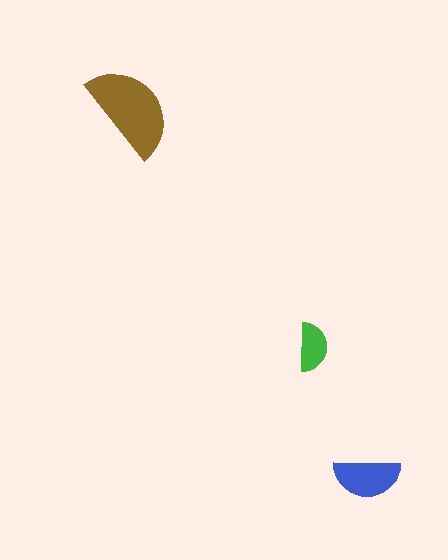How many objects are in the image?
There are 3 objects in the image.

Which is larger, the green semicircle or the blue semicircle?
The blue one.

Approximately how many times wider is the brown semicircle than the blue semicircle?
About 1.5 times wider.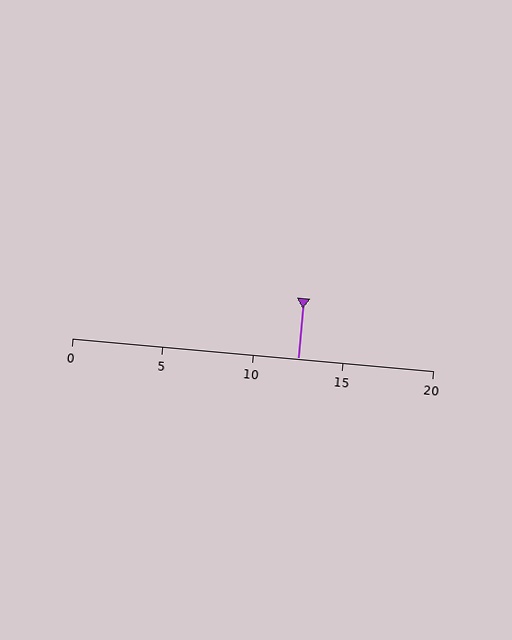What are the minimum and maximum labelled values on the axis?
The axis runs from 0 to 20.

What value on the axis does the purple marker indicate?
The marker indicates approximately 12.5.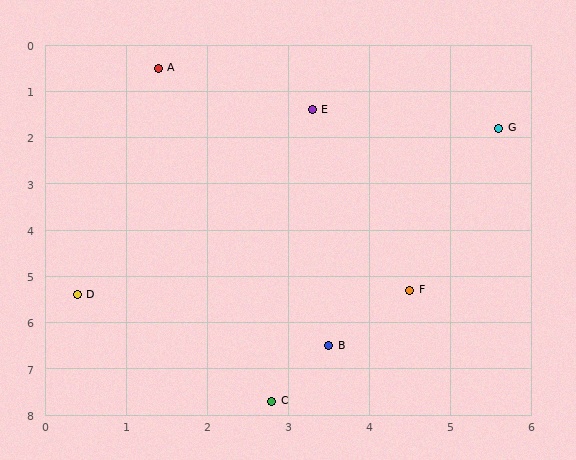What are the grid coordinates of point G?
Point G is at approximately (5.6, 1.8).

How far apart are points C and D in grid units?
Points C and D are about 3.3 grid units apart.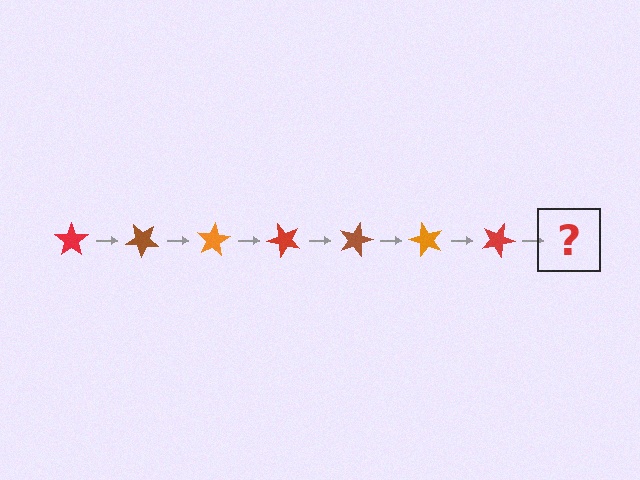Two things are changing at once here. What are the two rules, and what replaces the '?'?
The two rules are that it rotates 40 degrees each step and the color cycles through red, brown, and orange. The '?' should be a brown star, rotated 280 degrees from the start.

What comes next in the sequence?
The next element should be a brown star, rotated 280 degrees from the start.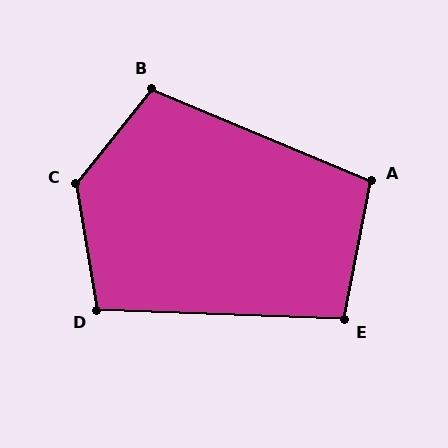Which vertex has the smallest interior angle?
E, at approximately 99 degrees.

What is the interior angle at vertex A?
Approximately 102 degrees (obtuse).